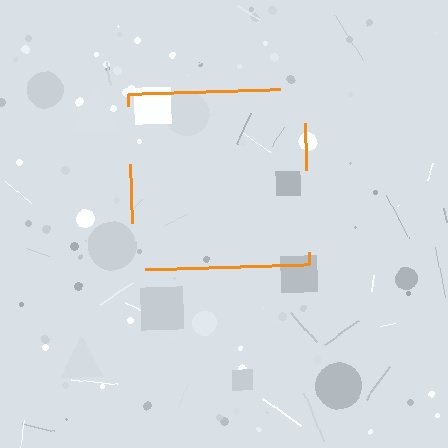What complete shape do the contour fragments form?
The contour fragments form a square.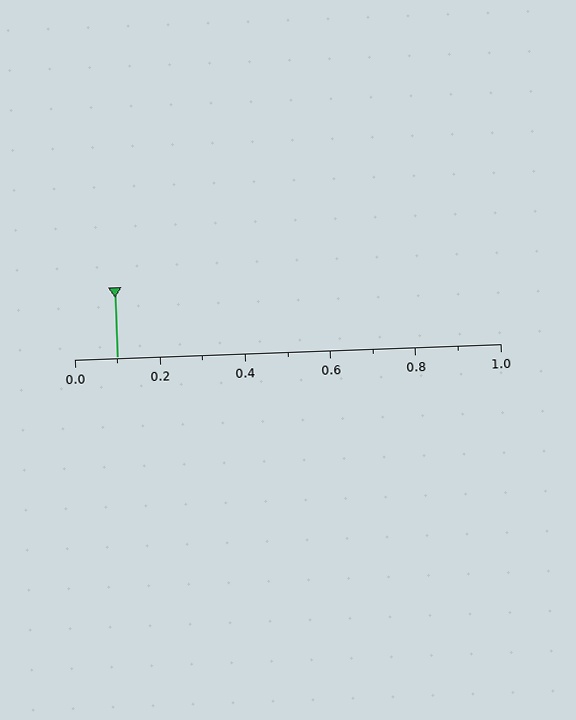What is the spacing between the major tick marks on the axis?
The major ticks are spaced 0.2 apart.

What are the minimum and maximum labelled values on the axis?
The axis runs from 0.0 to 1.0.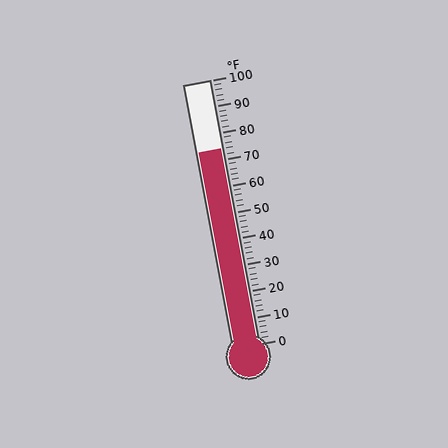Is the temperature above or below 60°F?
The temperature is above 60°F.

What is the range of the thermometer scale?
The thermometer scale ranges from 0°F to 100°F.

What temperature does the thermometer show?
The thermometer shows approximately 74°F.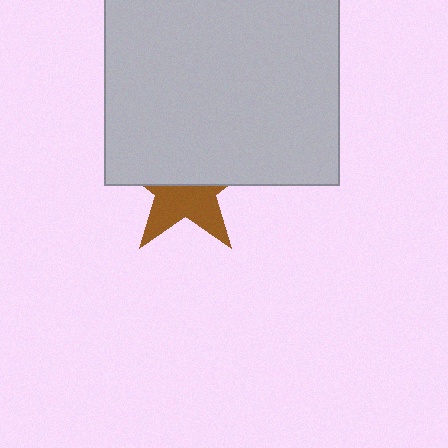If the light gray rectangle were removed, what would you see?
You would see the complete brown star.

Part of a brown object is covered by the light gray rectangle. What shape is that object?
It is a star.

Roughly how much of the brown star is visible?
About half of it is visible (roughly 47%).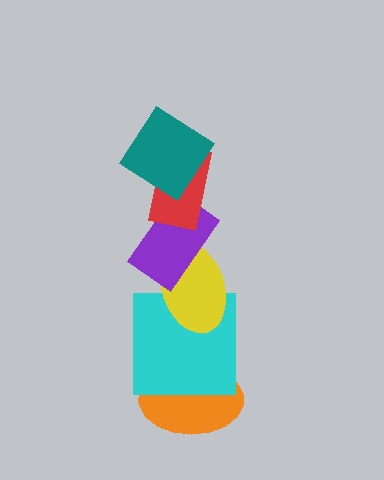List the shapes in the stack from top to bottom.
From top to bottom: the teal diamond, the red rectangle, the purple rectangle, the yellow ellipse, the cyan square, the orange ellipse.